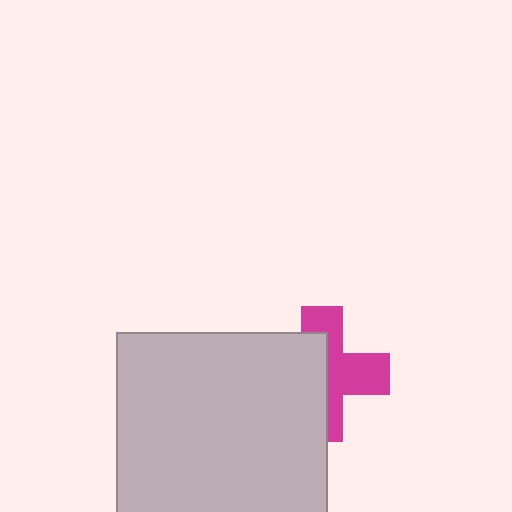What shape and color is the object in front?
The object in front is a light gray square.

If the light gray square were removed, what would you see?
You would see the complete magenta cross.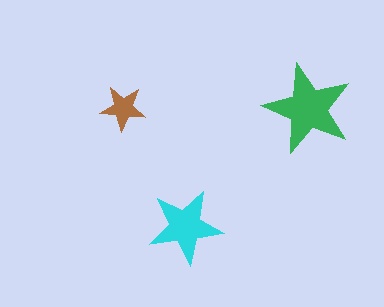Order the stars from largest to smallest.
the green one, the cyan one, the brown one.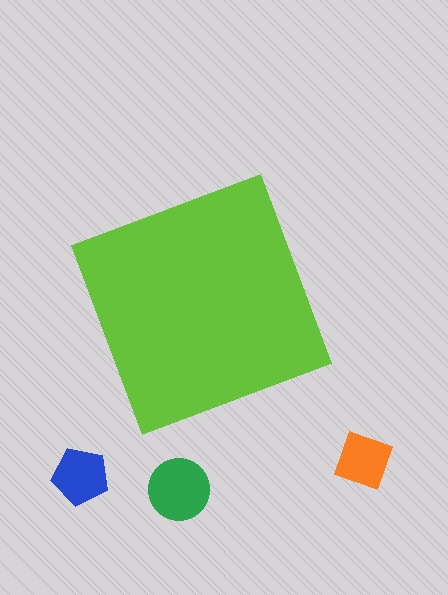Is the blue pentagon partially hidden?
No, the blue pentagon is fully visible.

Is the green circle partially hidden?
No, the green circle is fully visible.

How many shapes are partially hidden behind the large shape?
0 shapes are partially hidden.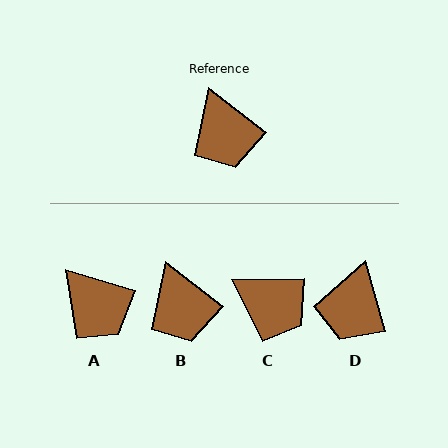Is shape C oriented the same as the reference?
No, it is off by about 38 degrees.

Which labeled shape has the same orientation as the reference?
B.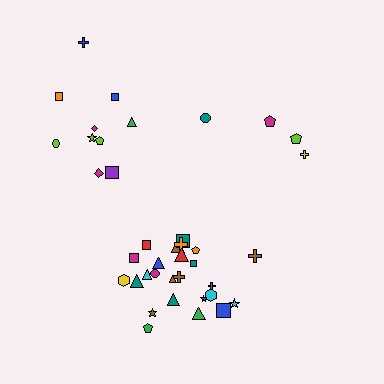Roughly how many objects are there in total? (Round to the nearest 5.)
Roughly 40 objects in total.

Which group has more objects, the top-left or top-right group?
The top-left group.